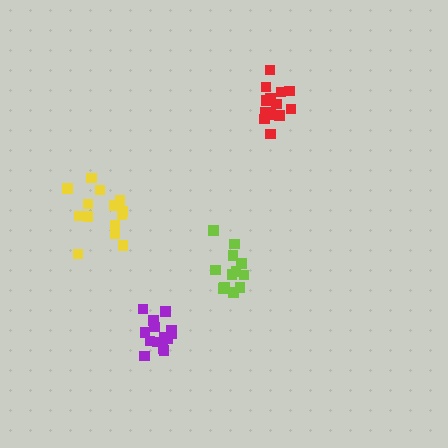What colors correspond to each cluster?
The clusters are colored: red, yellow, lime, purple.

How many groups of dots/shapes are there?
There are 4 groups.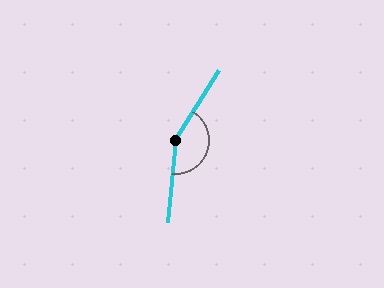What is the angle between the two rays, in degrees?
Approximately 153 degrees.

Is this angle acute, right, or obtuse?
It is obtuse.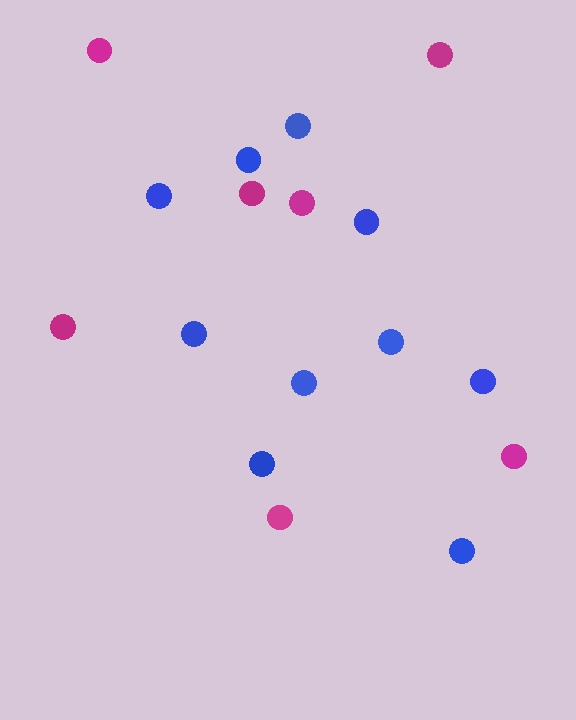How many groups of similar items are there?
There are 2 groups: one group of blue circles (10) and one group of magenta circles (7).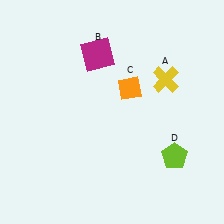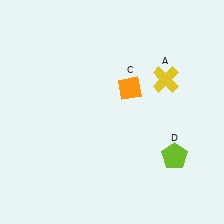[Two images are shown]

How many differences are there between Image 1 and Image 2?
There is 1 difference between the two images.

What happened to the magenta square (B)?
The magenta square (B) was removed in Image 2. It was in the top-left area of Image 1.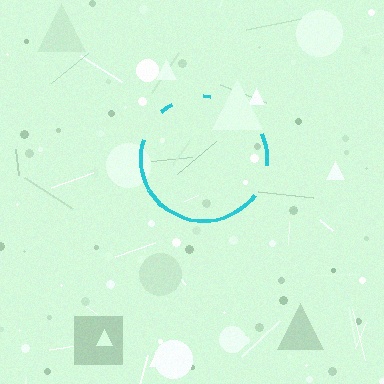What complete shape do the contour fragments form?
The contour fragments form a circle.